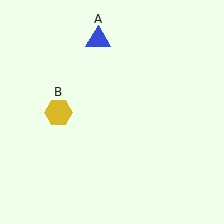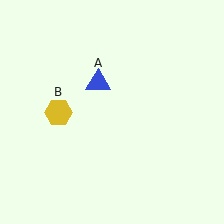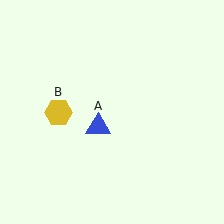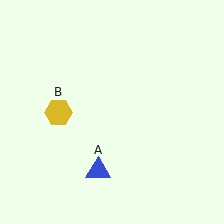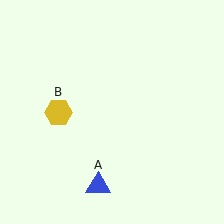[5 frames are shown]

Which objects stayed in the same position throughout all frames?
Yellow hexagon (object B) remained stationary.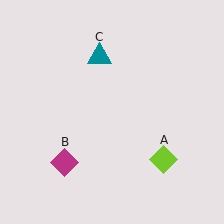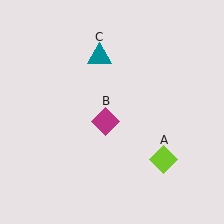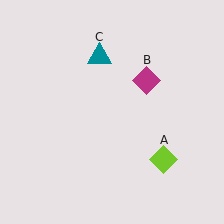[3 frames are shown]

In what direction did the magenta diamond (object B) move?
The magenta diamond (object B) moved up and to the right.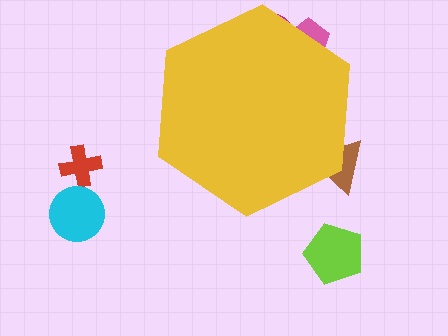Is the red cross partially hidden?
No, the red cross is fully visible.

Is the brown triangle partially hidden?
Yes, the brown triangle is partially hidden behind the yellow hexagon.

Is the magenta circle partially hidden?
Yes, the magenta circle is partially hidden behind the yellow hexagon.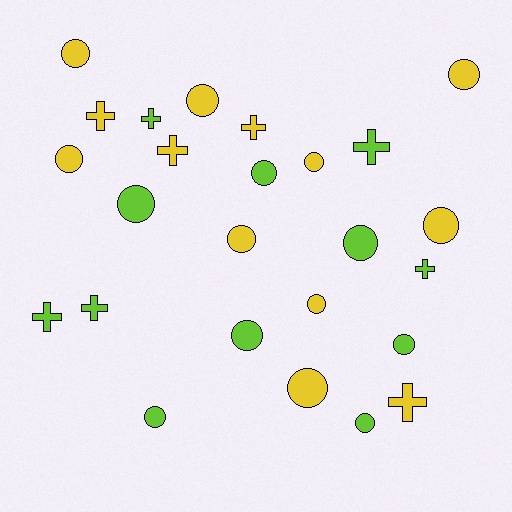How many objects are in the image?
There are 25 objects.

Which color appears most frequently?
Yellow, with 13 objects.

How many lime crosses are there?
There are 5 lime crosses.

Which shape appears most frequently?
Circle, with 16 objects.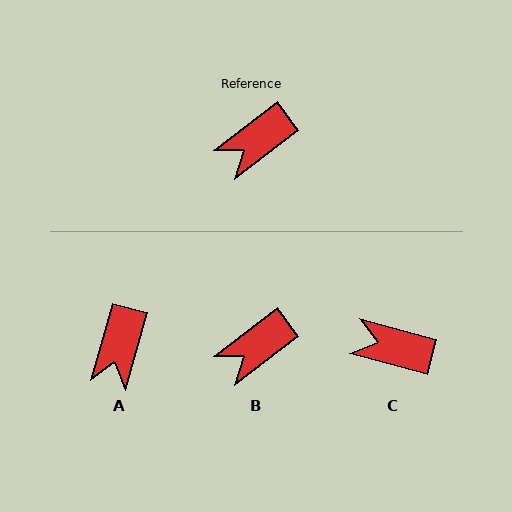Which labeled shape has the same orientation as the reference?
B.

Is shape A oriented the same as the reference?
No, it is off by about 37 degrees.